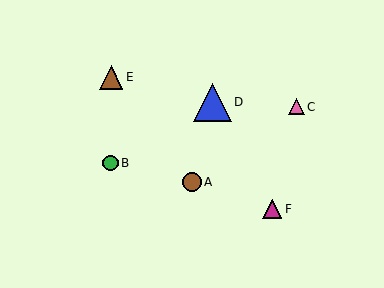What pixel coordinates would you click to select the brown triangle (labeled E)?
Click at (111, 77) to select the brown triangle E.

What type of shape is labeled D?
Shape D is a blue triangle.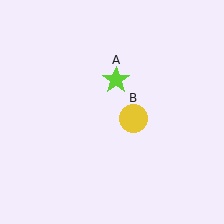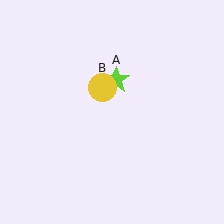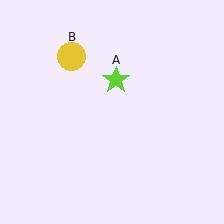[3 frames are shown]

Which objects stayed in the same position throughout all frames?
Lime star (object A) remained stationary.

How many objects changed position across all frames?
1 object changed position: yellow circle (object B).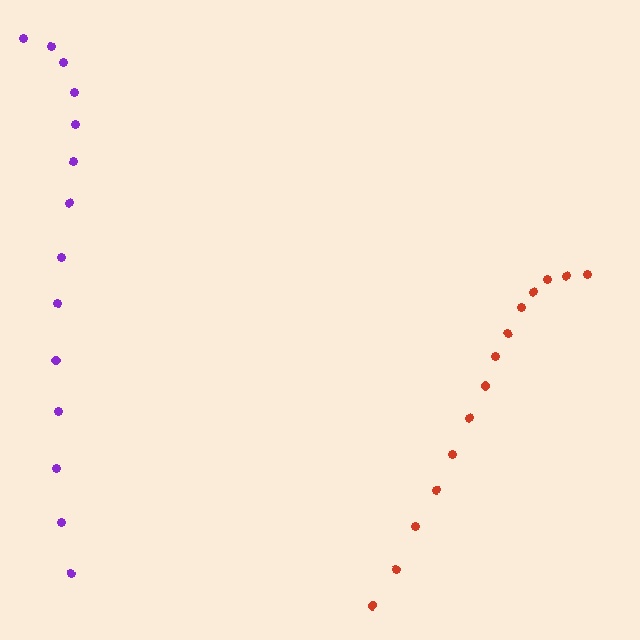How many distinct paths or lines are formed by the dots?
There are 2 distinct paths.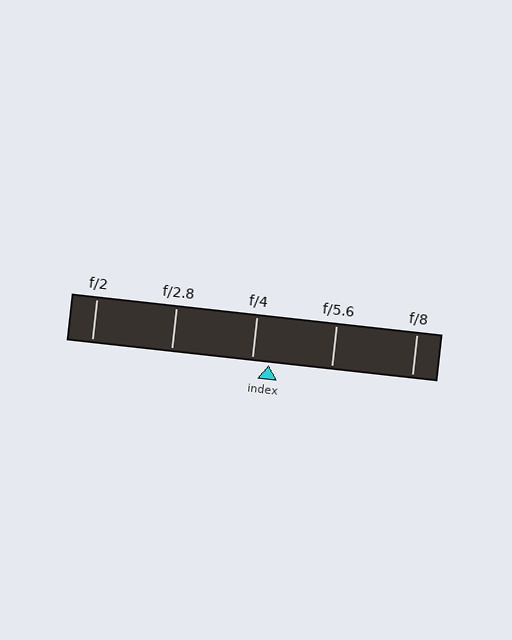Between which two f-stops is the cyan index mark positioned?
The index mark is between f/4 and f/5.6.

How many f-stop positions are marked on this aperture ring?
There are 5 f-stop positions marked.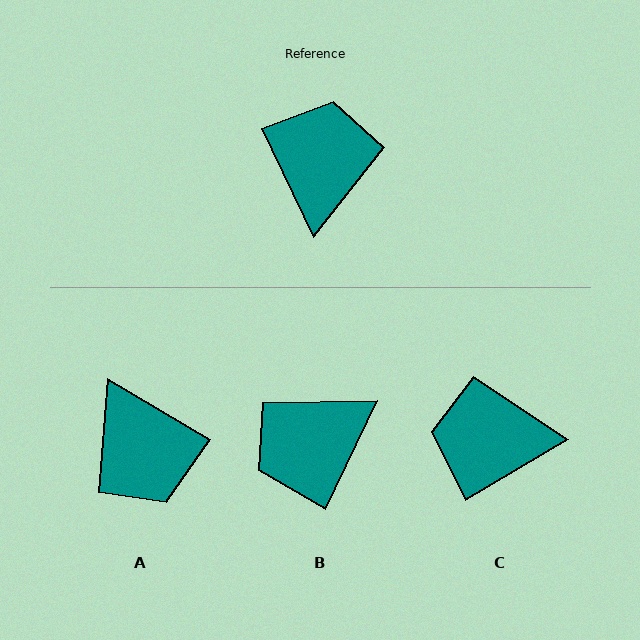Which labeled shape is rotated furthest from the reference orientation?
A, about 146 degrees away.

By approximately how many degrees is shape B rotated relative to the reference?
Approximately 129 degrees counter-clockwise.